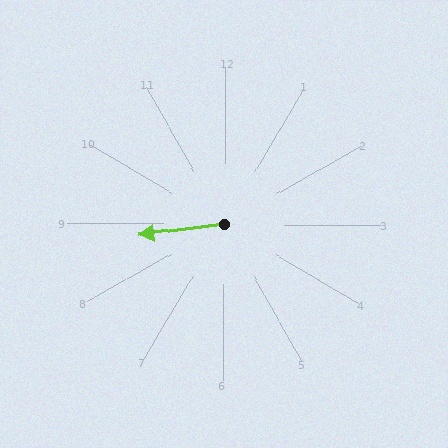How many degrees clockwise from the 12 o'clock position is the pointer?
Approximately 262 degrees.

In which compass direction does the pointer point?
West.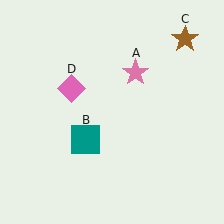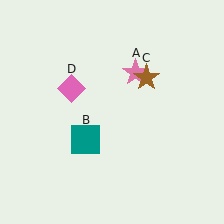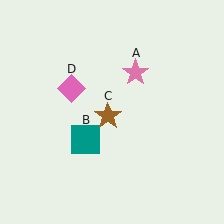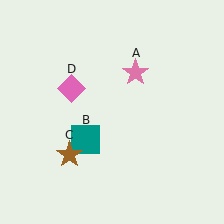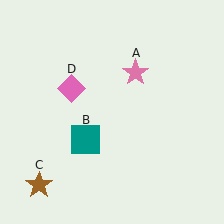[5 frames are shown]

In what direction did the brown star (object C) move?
The brown star (object C) moved down and to the left.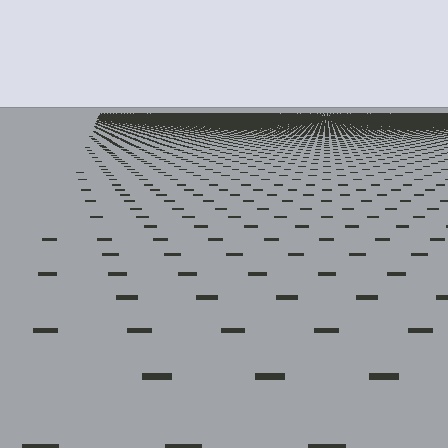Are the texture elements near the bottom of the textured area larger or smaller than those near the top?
Larger. Near the bottom, elements are closer to the viewer and appear at a bigger on-screen size.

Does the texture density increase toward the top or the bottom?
Density increases toward the top.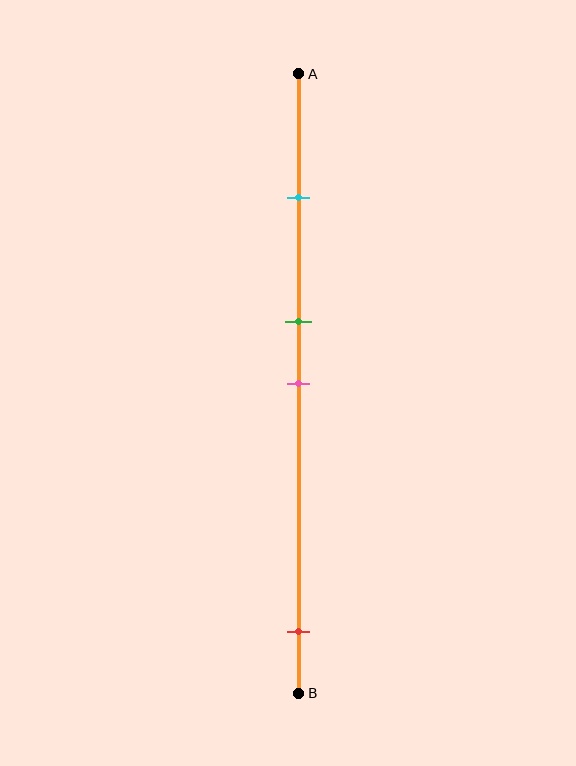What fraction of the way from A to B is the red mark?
The red mark is approximately 90% (0.9) of the way from A to B.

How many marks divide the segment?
There are 4 marks dividing the segment.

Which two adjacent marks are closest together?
The green and pink marks are the closest adjacent pair.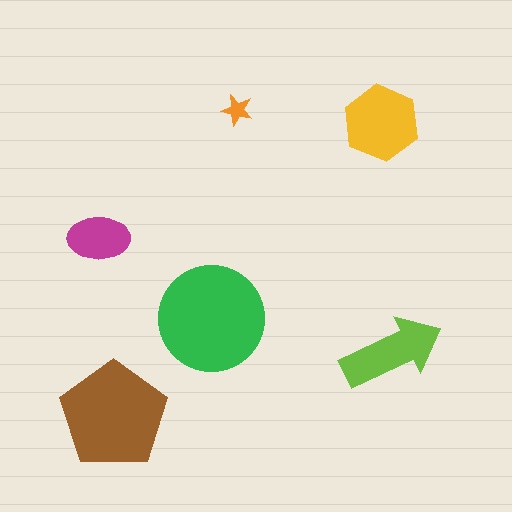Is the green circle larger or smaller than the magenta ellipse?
Larger.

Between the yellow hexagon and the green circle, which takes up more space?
The green circle.